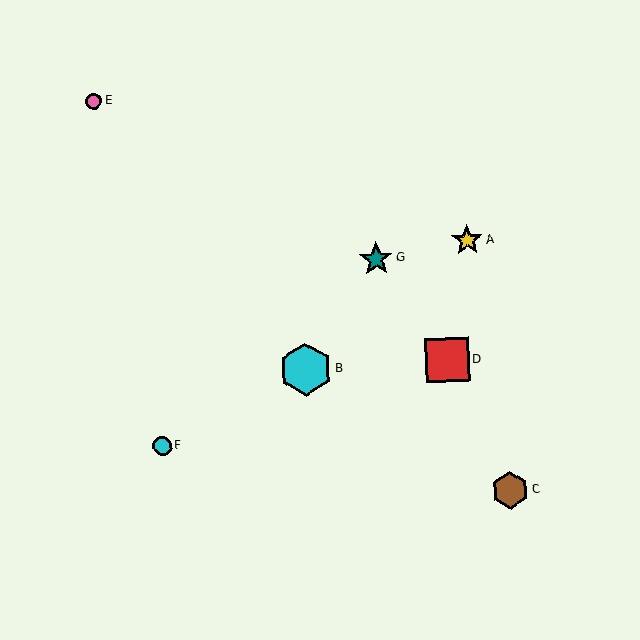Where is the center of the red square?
The center of the red square is at (447, 360).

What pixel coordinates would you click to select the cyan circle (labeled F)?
Click at (162, 446) to select the cyan circle F.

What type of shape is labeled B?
Shape B is a cyan hexagon.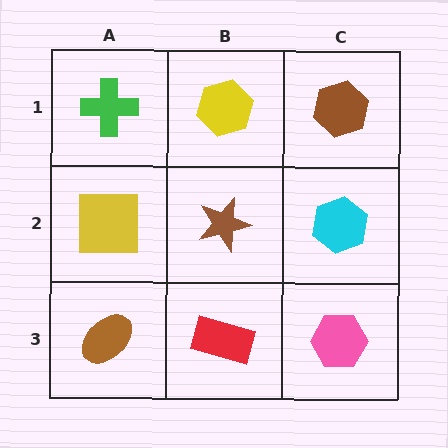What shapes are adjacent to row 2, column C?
A brown hexagon (row 1, column C), a pink hexagon (row 3, column C), a brown star (row 2, column B).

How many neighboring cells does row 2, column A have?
3.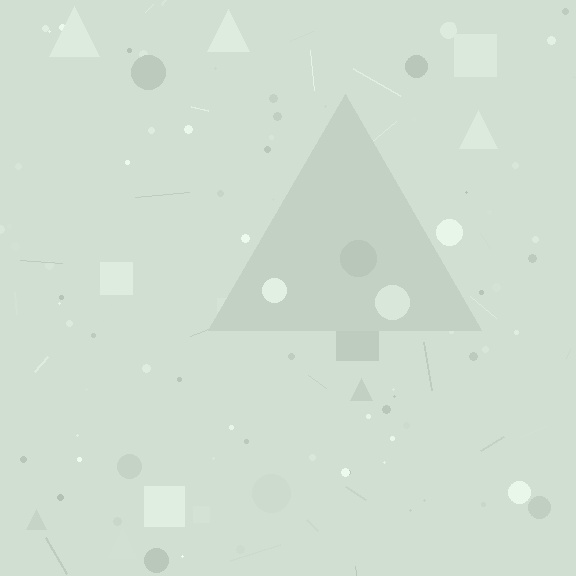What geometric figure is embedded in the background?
A triangle is embedded in the background.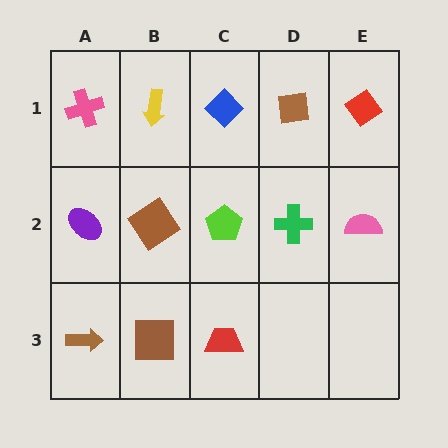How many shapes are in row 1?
5 shapes.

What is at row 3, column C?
A red trapezoid.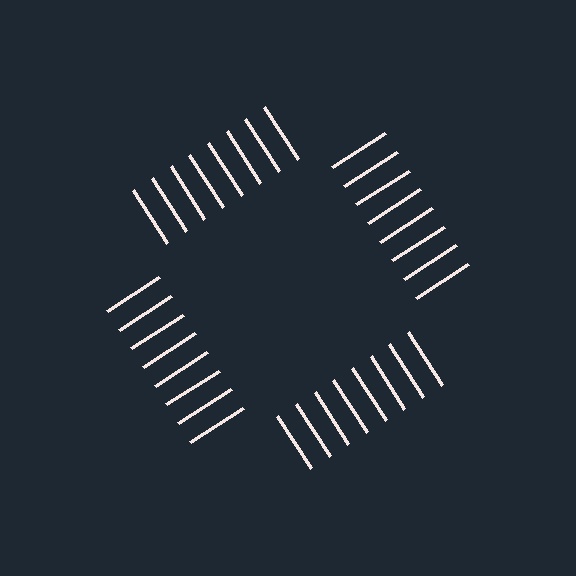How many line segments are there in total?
32 — 8 along each of the 4 edges.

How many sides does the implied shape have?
4 sides — the line-ends trace a square.